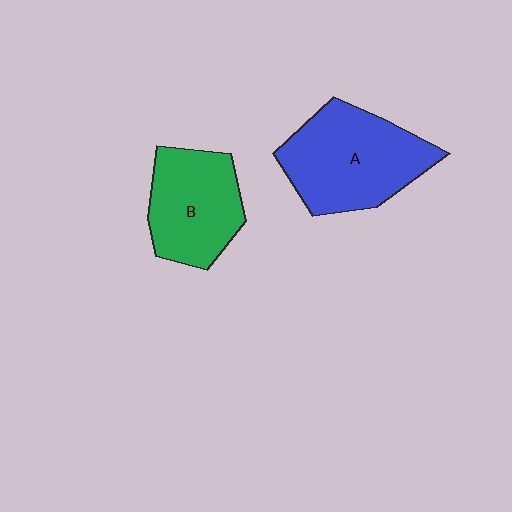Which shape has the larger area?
Shape A (blue).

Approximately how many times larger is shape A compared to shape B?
Approximately 1.3 times.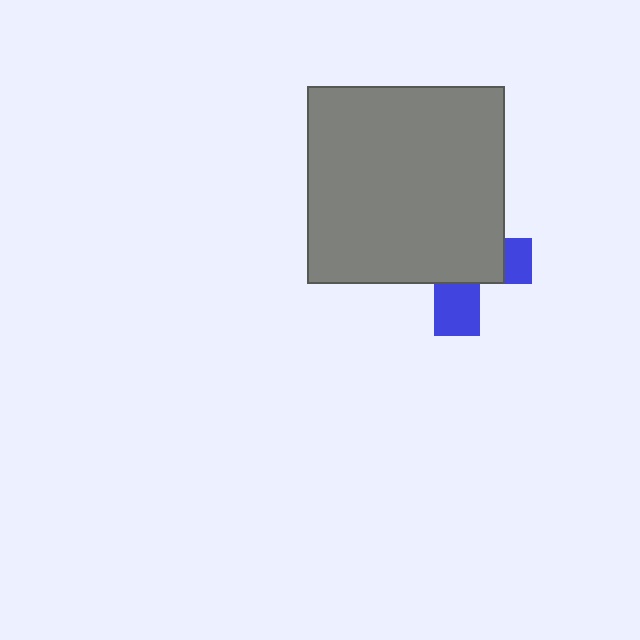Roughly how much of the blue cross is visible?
A small part of it is visible (roughly 31%).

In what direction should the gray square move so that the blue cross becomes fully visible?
The gray square should move up. That is the shortest direction to clear the overlap and leave the blue cross fully visible.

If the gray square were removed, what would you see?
You would see the complete blue cross.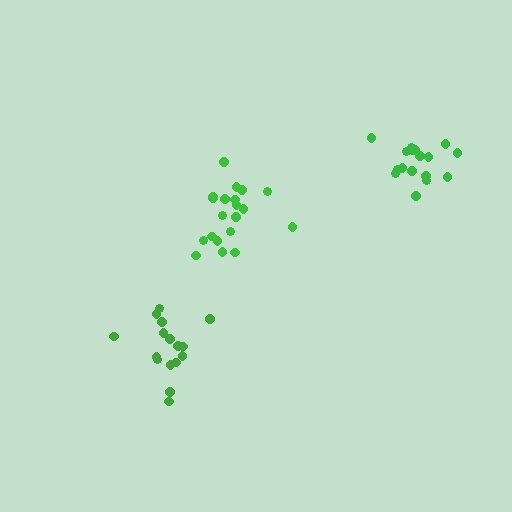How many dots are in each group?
Group 1: 16 dots, Group 2: 20 dots, Group 3: 17 dots (53 total).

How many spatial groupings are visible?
There are 3 spatial groupings.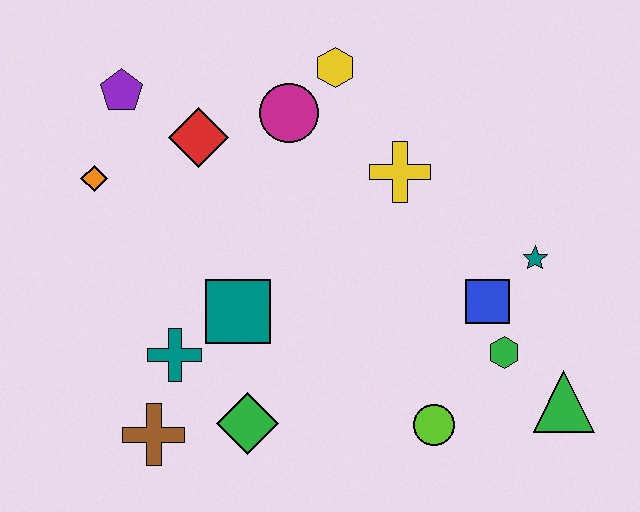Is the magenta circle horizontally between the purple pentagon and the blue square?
Yes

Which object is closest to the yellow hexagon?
The magenta circle is closest to the yellow hexagon.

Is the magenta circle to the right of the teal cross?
Yes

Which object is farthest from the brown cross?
The teal star is farthest from the brown cross.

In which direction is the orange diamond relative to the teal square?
The orange diamond is to the left of the teal square.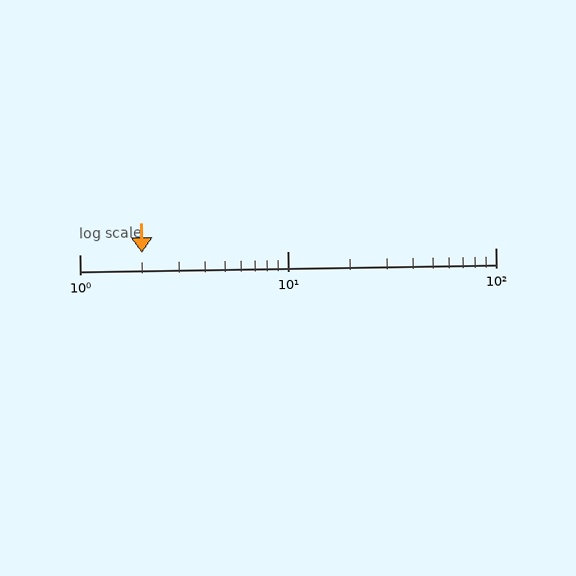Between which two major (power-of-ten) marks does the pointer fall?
The pointer is between 1 and 10.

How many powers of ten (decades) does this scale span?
The scale spans 2 decades, from 1 to 100.